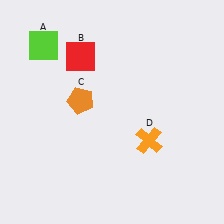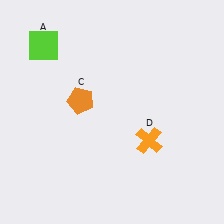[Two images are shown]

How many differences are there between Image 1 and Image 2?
There is 1 difference between the two images.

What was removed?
The red square (B) was removed in Image 2.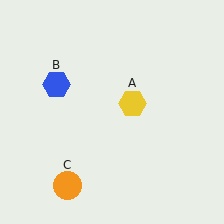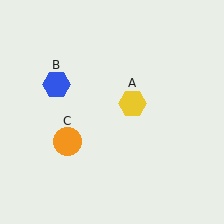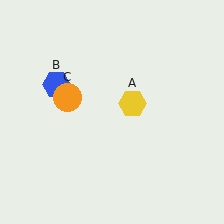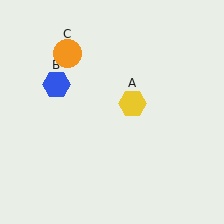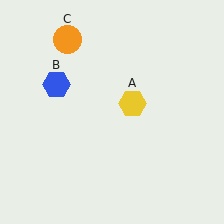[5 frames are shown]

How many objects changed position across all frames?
1 object changed position: orange circle (object C).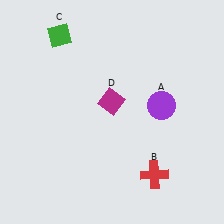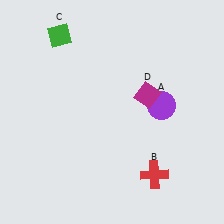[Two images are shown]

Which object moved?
The magenta diamond (D) moved right.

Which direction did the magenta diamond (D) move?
The magenta diamond (D) moved right.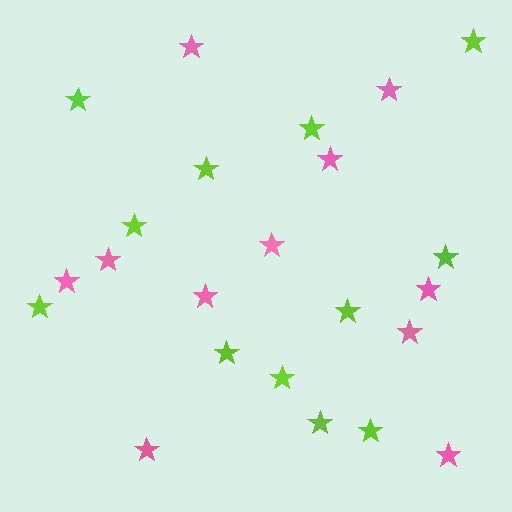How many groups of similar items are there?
There are 2 groups: one group of lime stars (12) and one group of pink stars (11).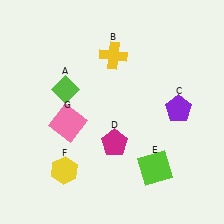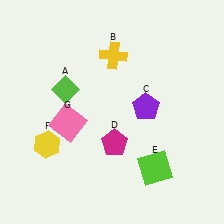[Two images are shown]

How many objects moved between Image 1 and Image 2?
2 objects moved between the two images.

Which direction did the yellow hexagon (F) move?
The yellow hexagon (F) moved up.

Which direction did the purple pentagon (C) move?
The purple pentagon (C) moved left.